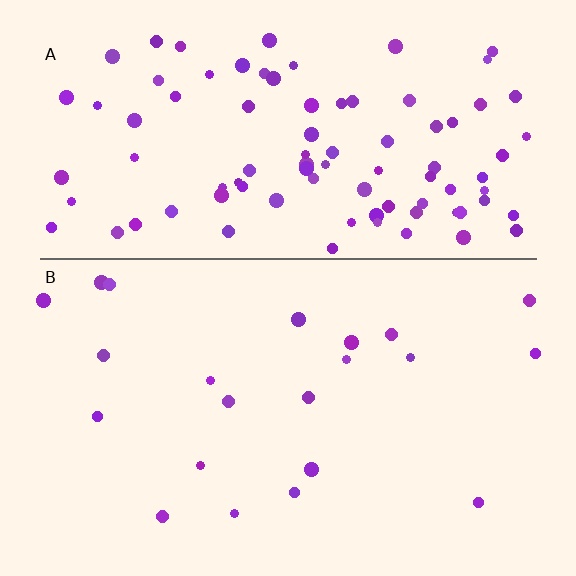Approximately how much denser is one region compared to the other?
Approximately 4.3× — region A over region B.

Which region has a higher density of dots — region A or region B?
A (the top).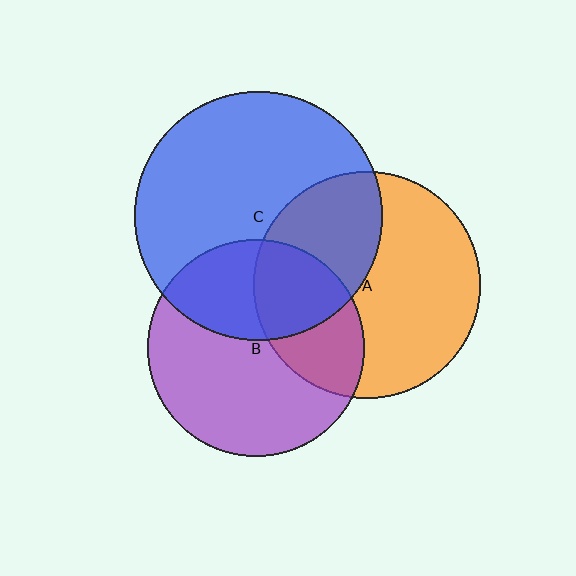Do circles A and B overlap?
Yes.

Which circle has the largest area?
Circle C (blue).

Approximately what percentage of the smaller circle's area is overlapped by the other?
Approximately 30%.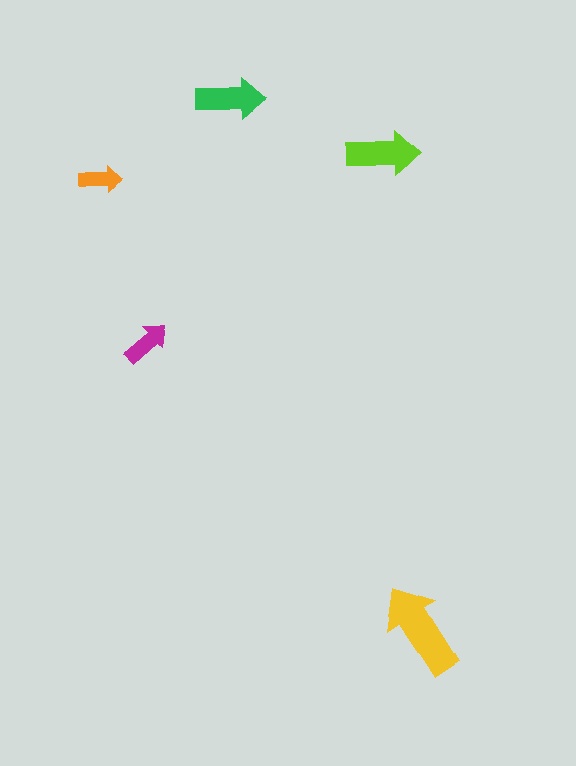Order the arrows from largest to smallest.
the yellow one, the lime one, the green one, the magenta one, the orange one.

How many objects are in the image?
There are 5 objects in the image.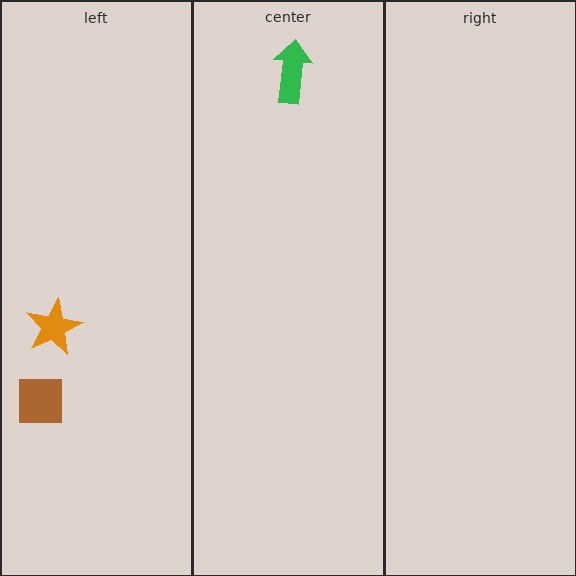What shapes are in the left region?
The orange star, the brown square.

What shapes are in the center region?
The green arrow.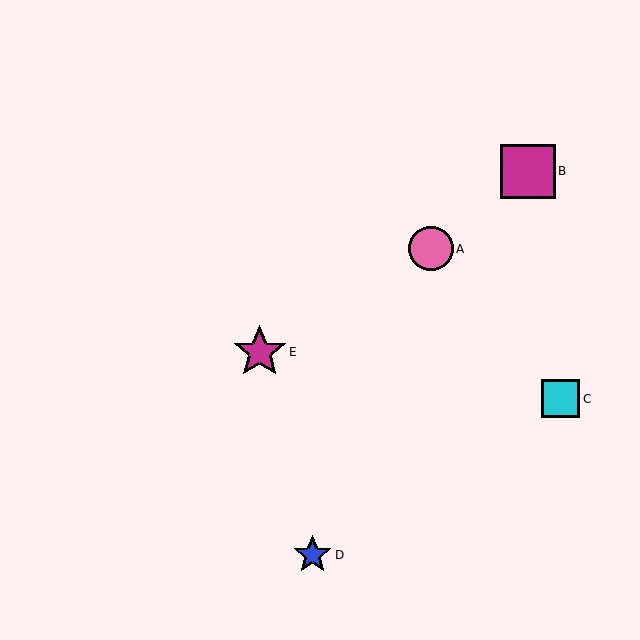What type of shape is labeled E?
Shape E is a magenta star.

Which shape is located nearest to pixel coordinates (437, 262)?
The pink circle (labeled A) at (431, 249) is nearest to that location.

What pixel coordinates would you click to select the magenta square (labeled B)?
Click at (528, 171) to select the magenta square B.